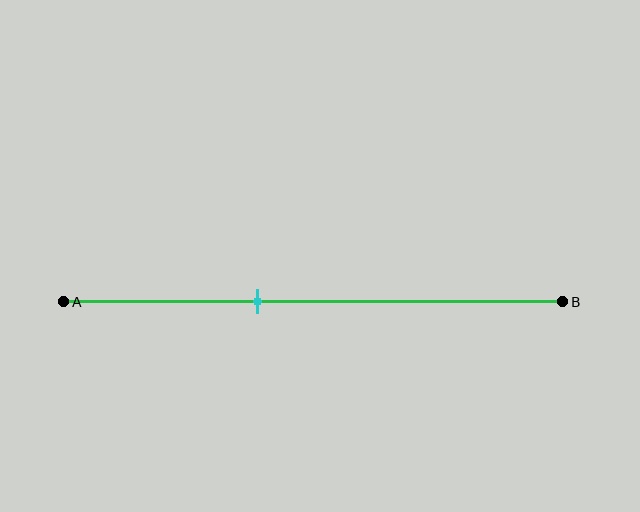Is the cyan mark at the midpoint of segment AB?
No, the mark is at about 40% from A, not at the 50% midpoint.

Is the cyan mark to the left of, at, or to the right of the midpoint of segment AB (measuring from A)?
The cyan mark is to the left of the midpoint of segment AB.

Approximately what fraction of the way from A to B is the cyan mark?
The cyan mark is approximately 40% of the way from A to B.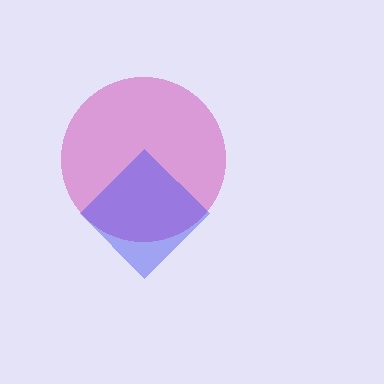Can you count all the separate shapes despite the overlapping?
Yes, there are 2 separate shapes.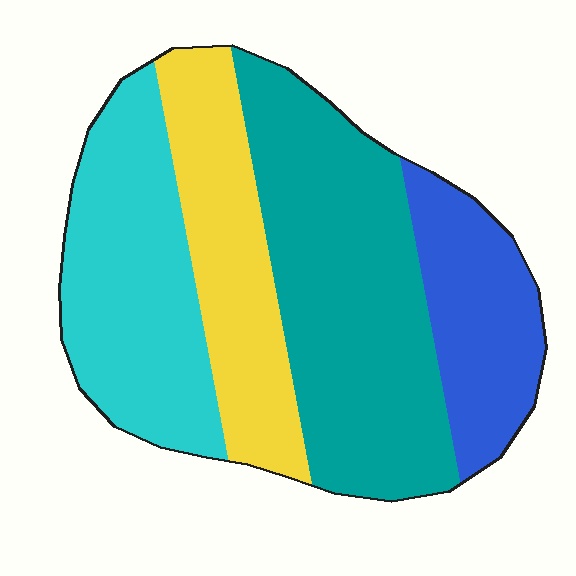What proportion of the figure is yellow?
Yellow takes up less than a quarter of the figure.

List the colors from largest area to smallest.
From largest to smallest: teal, cyan, yellow, blue.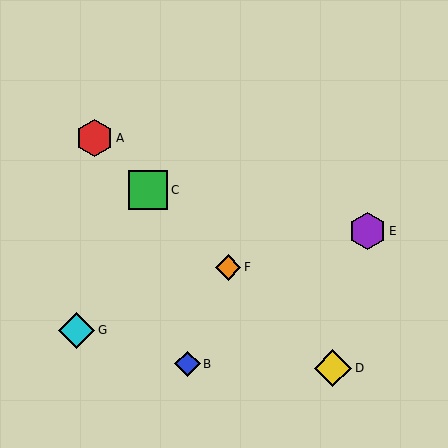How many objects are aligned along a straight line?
4 objects (A, C, D, F) are aligned along a straight line.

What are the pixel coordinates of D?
Object D is at (333, 368).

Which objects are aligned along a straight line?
Objects A, C, D, F are aligned along a straight line.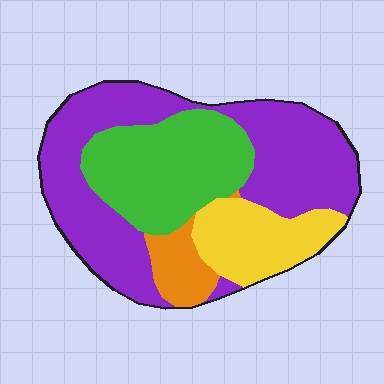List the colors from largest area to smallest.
From largest to smallest: purple, green, yellow, orange.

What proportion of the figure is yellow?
Yellow covers around 15% of the figure.